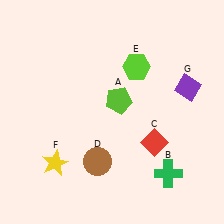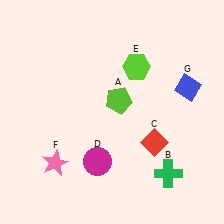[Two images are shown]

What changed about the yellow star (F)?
In Image 1, F is yellow. In Image 2, it changed to pink.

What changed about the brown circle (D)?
In Image 1, D is brown. In Image 2, it changed to magenta.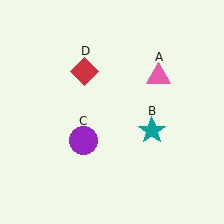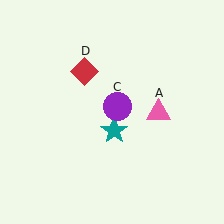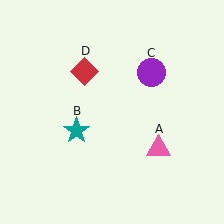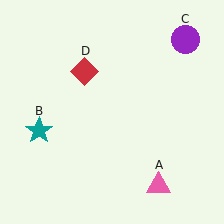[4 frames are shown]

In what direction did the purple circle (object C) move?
The purple circle (object C) moved up and to the right.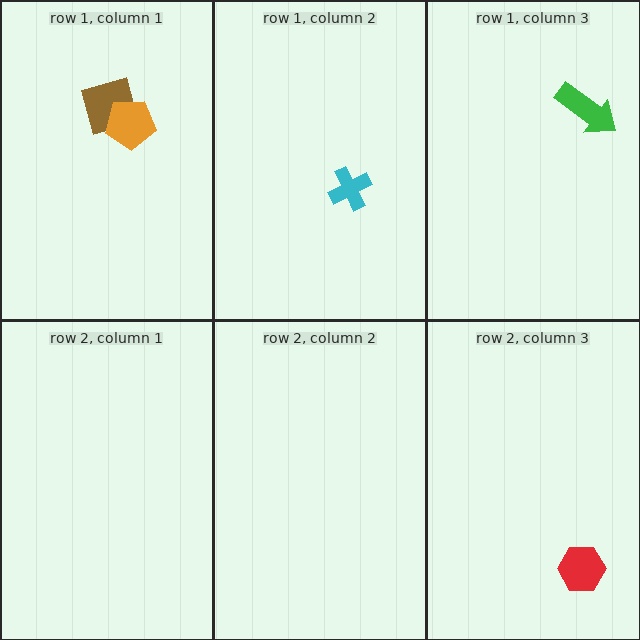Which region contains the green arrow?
The row 1, column 3 region.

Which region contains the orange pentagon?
The row 1, column 1 region.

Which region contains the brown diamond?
The row 1, column 1 region.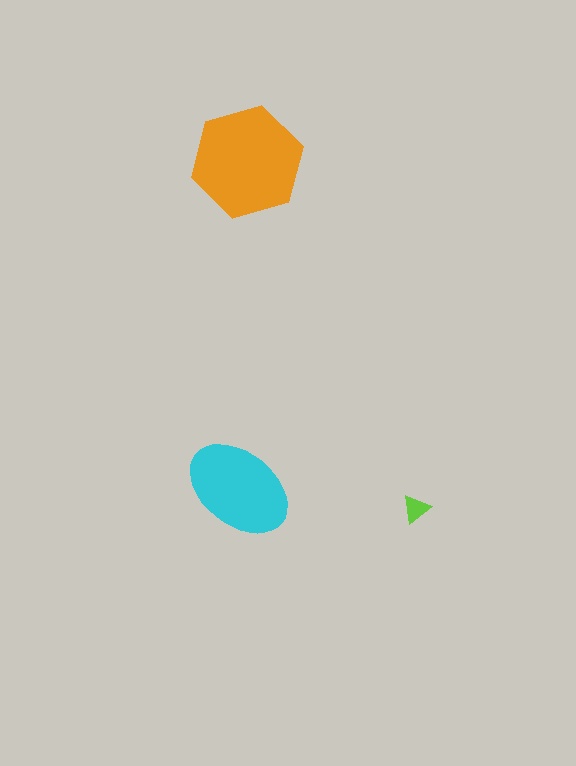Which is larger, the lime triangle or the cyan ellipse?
The cyan ellipse.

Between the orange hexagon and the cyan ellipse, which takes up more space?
The orange hexagon.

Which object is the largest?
The orange hexagon.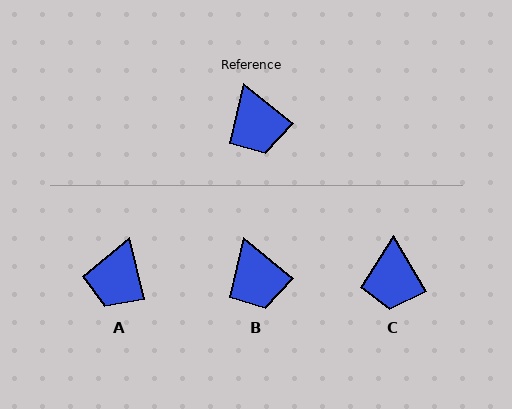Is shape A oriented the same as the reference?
No, it is off by about 37 degrees.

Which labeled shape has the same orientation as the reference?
B.